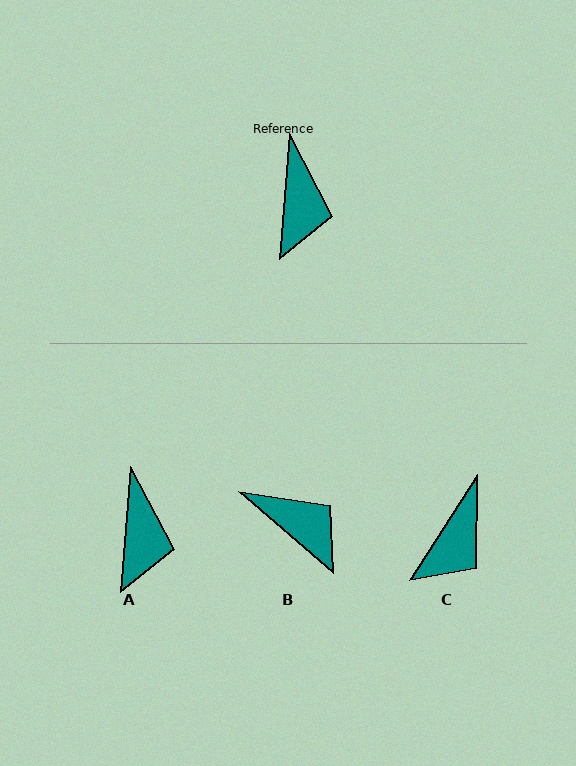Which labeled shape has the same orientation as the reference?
A.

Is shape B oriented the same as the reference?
No, it is off by about 54 degrees.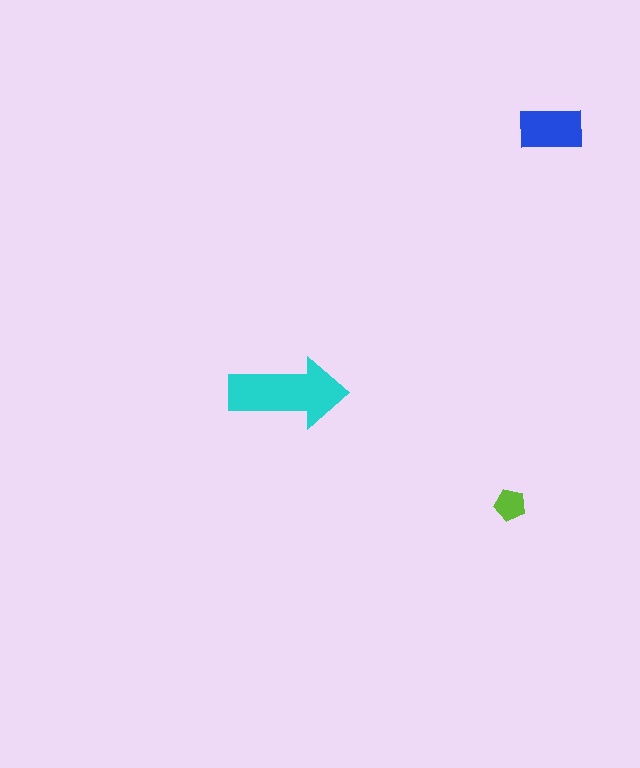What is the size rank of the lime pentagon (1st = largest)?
3rd.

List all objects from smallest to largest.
The lime pentagon, the blue rectangle, the cyan arrow.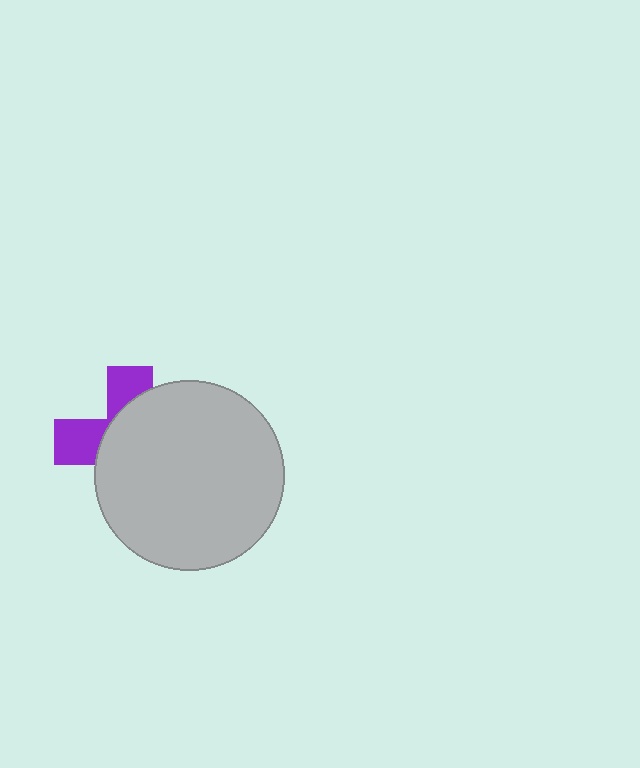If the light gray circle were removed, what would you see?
You would see the complete purple cross.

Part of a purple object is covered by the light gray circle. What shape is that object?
It is a cross.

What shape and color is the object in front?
The object in front is a light gray circle.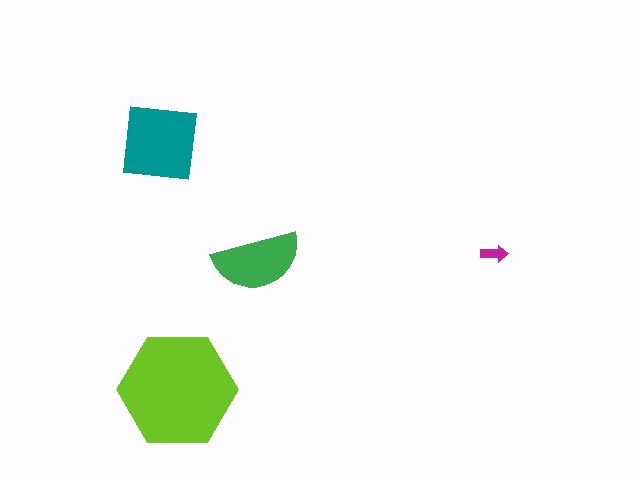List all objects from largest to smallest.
The lime hexagon, the teal square, the green semicircle, the magenta arrow.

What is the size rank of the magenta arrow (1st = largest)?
4th.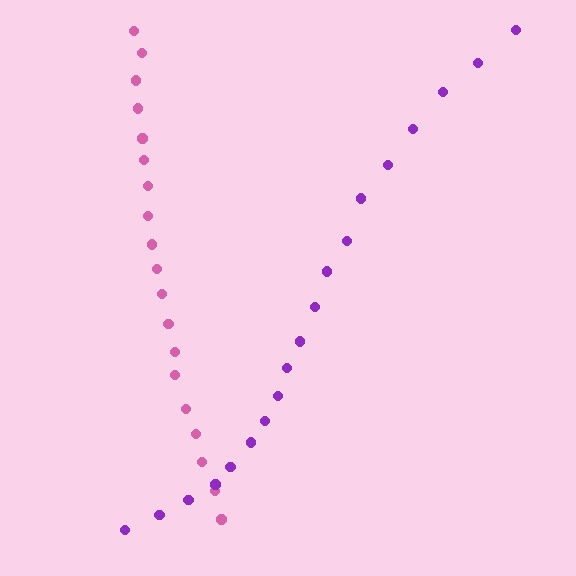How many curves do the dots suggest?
There are 2 distinct paths.